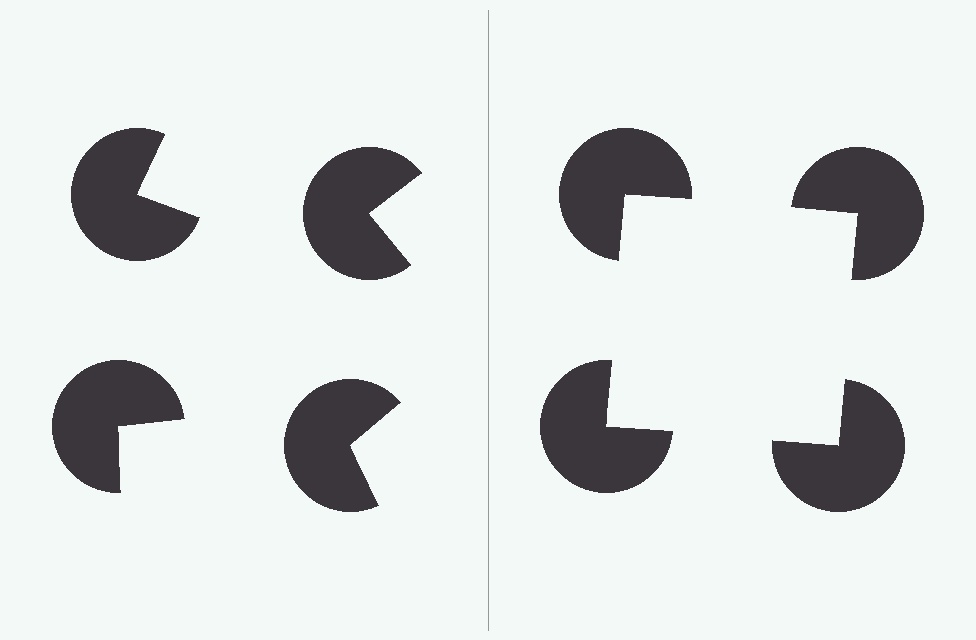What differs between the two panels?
The pac-man discs are positioned identically on both sides; only the wedge orientations differ. On the right they align to a square; on the left they are misaligned.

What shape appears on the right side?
An illusory square.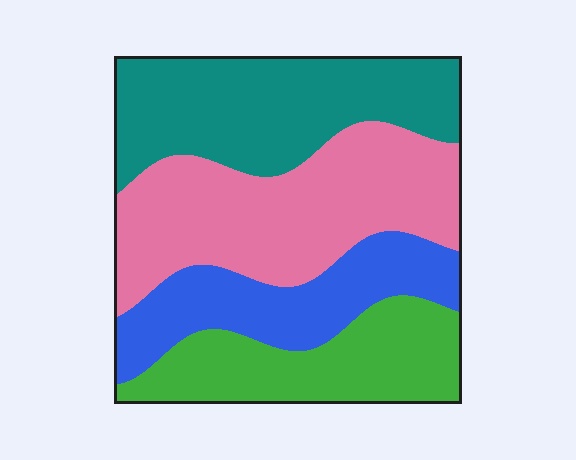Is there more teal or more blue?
Teal.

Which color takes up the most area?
Pink, at roughly 35%.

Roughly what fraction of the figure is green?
Green covers roughly 20% of the figure.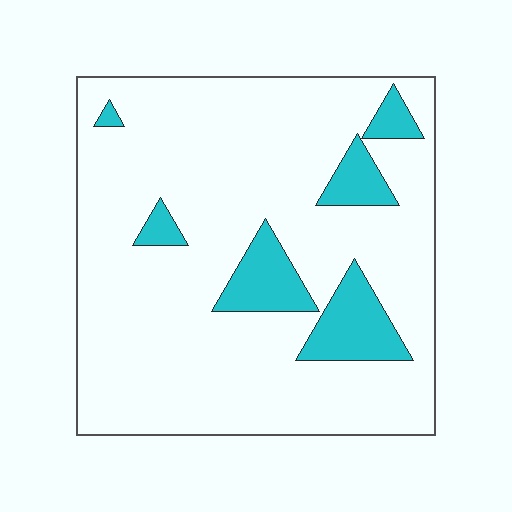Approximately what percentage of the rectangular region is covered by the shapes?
Approximately 15%.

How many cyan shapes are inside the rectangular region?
6.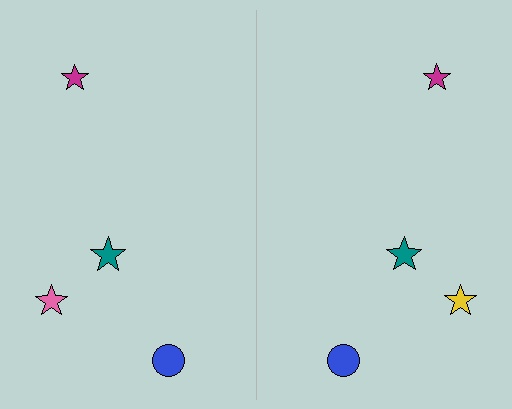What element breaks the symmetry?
The yellow star on the right side breaks the symmetry — its mirror counterpart is pink.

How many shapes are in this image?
There are 8 shapes in this image.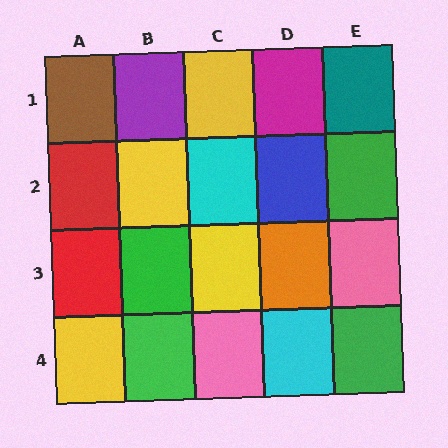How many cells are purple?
1 cell is purple.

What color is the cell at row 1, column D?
Magenta.